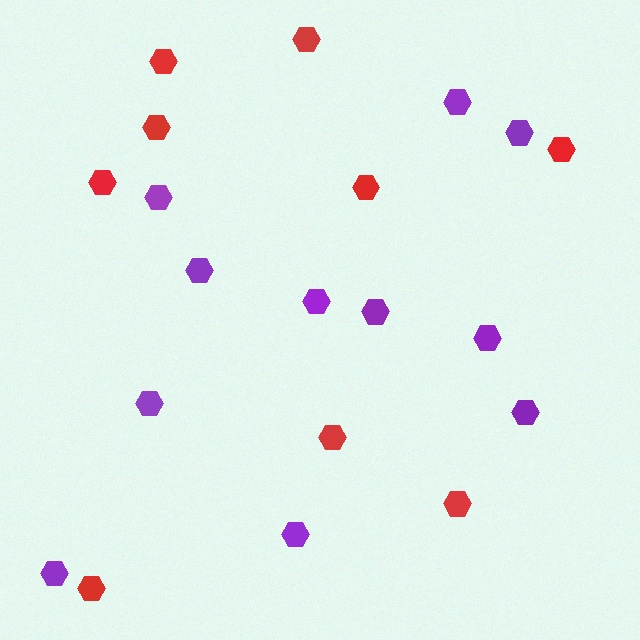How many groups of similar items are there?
There are 2 groups: one group of red hexagons (9) and one group of purple hexagons (11).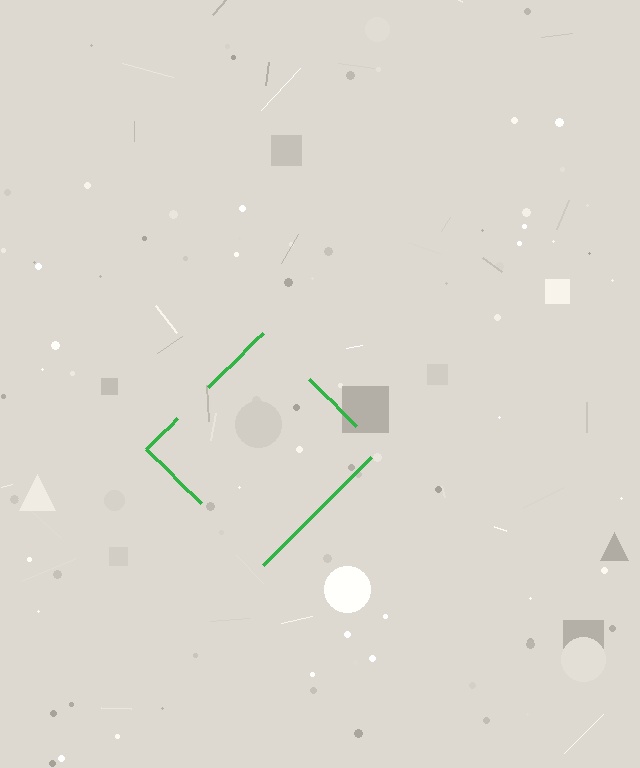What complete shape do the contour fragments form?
The contour fragments form a diamond.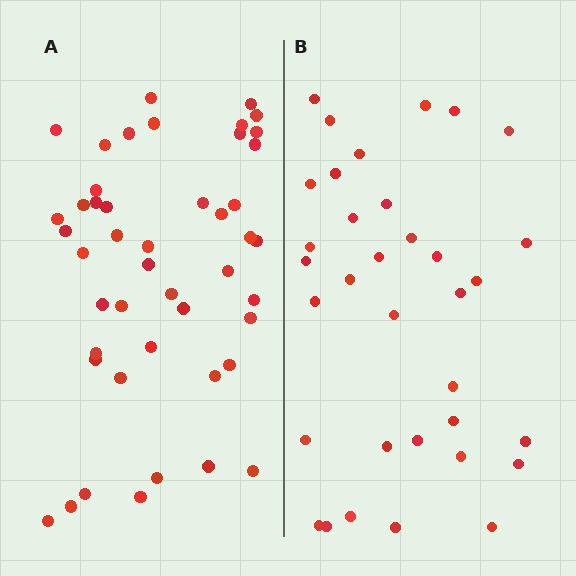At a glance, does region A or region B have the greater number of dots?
Region A (the left region) has more dots.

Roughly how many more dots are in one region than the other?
Region A has roughly 12 or so more dots than region B.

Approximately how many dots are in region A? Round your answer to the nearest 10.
About 50 dots. (The exact count is 46, which rounds to 50.)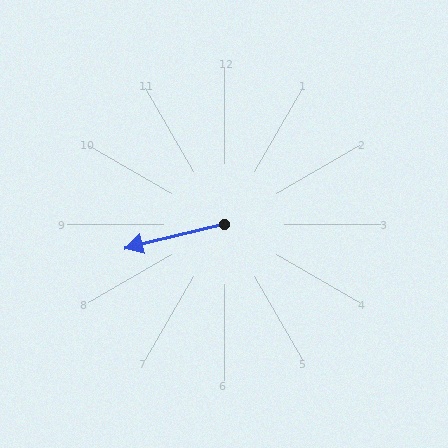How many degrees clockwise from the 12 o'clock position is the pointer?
Approximately 256 degrees.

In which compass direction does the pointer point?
West.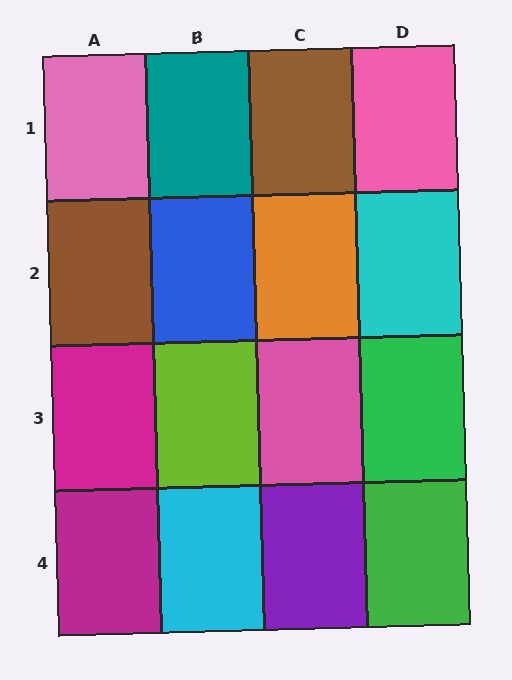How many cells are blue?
1 cell is blue.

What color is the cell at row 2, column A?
Brown.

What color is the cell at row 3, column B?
Lime.